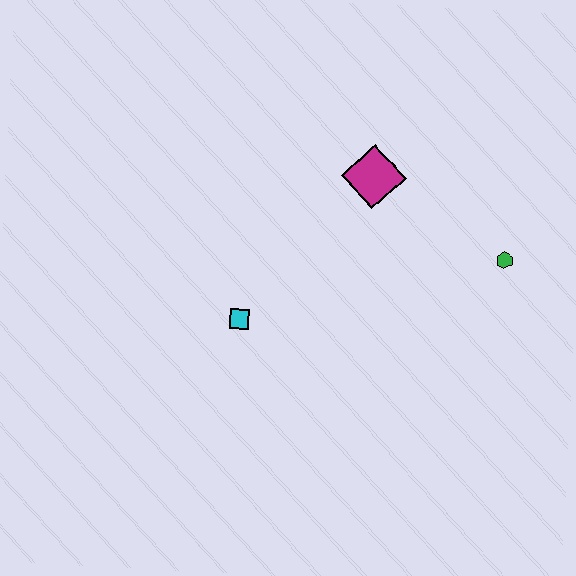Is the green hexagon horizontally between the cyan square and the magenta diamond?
No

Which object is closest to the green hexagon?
The magenta diamond is closest to the green hexagon.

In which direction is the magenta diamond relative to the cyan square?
The magenta diamond is above the cyan square.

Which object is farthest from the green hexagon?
The cyan square is farthest from the green hexagon.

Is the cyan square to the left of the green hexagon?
Yes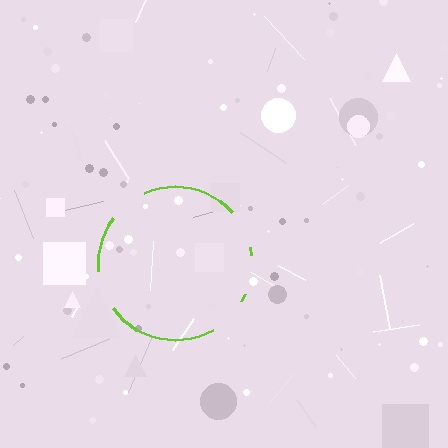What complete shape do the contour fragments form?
The contour fragments form a circle.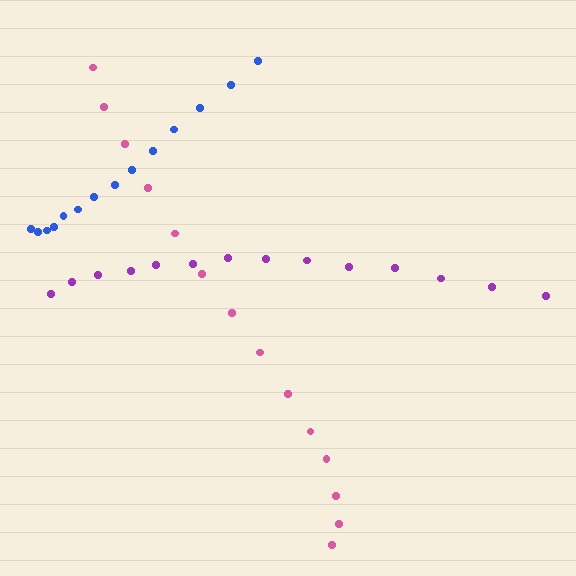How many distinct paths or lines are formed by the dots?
There are 3 distinct paths.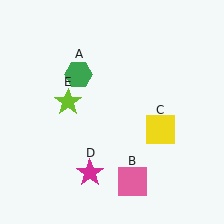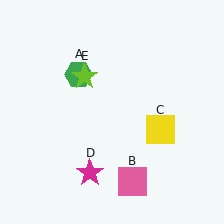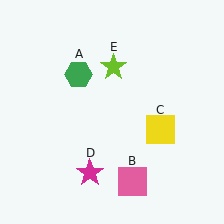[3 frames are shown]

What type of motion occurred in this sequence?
The lime star (object E) rotated clockwise around the center of the scene.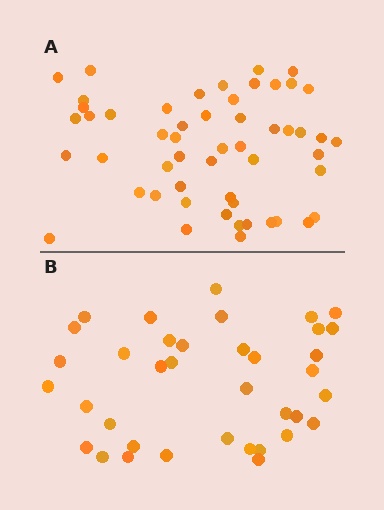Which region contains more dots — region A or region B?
Region A (the top region) has more dots.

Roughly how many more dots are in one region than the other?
Region A has approximately 15 more dots than region B.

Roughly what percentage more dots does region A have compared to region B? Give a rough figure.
About 45% more.